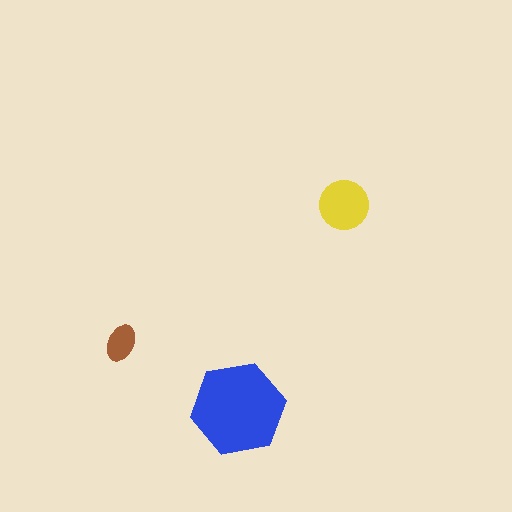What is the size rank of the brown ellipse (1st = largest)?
3rd.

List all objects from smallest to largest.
The brown ellipse, the yellow circle, the blue hexagon.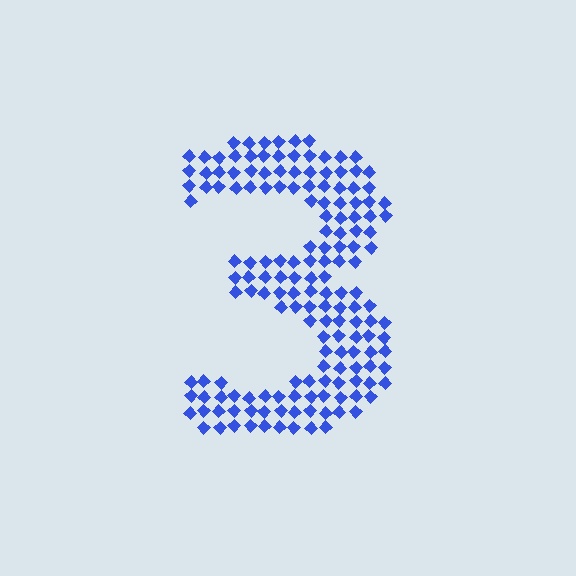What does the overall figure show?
The overall figure shows the digit 3.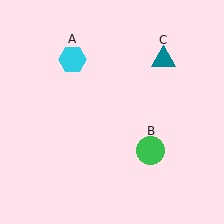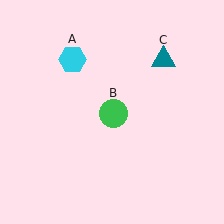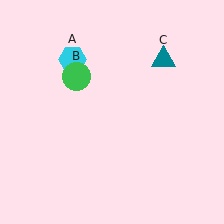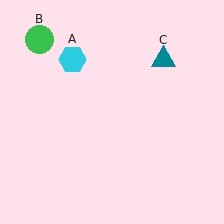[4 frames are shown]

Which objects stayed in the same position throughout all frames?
Cyan hexagon (object A) and teal triangle (object C) remained stationary.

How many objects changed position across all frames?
1 object changed position: green circle (object B).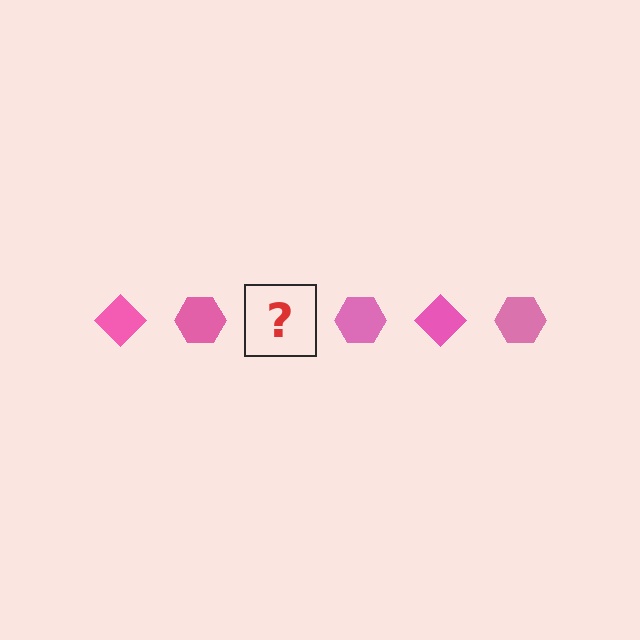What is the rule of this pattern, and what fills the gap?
The rule is that the pattern cycles through diamond, hexagon shapes in pink. The gap should be filled with a pink diamond.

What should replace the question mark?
The question mark should be replaced with a pink diamond.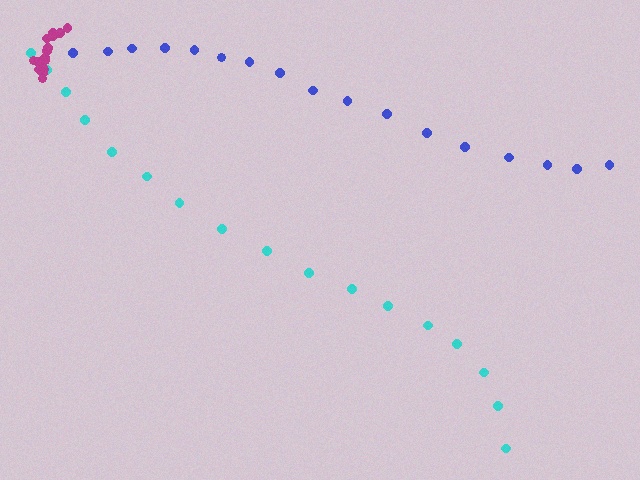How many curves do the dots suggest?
There are 3 distinct paths.